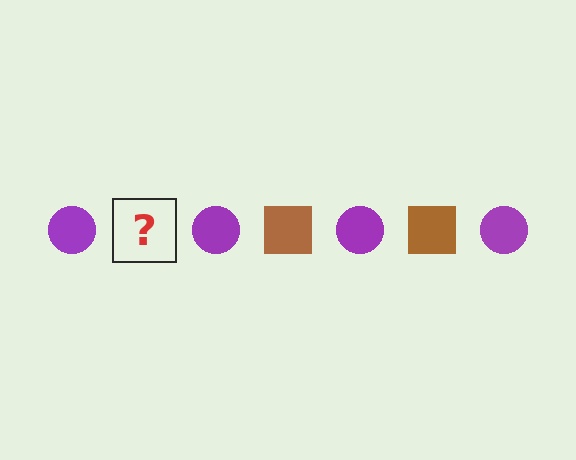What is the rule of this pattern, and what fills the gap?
The rule is that the pattern alternates between purple circle and brown square. The gap should be filled with a brown square.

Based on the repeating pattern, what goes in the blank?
The blank should be a brown square.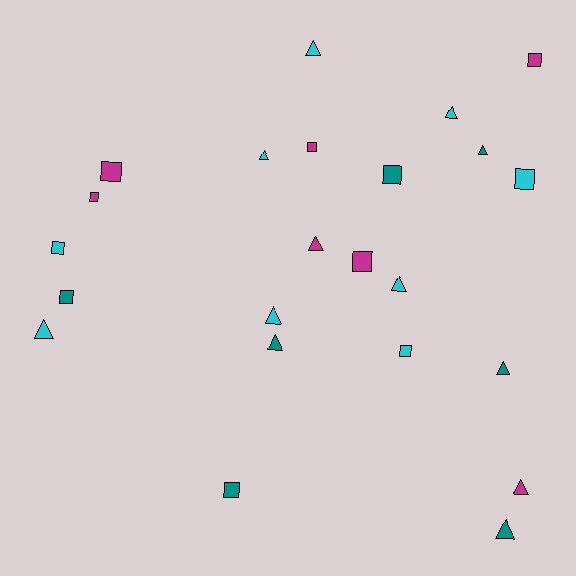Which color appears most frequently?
Cyan, with 9 objects.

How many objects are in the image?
There are 23 objects.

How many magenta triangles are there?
There are 2 magenta triangles.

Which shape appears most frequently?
Triangle, with 12 objects.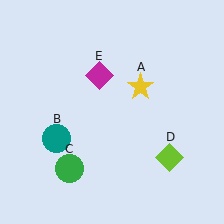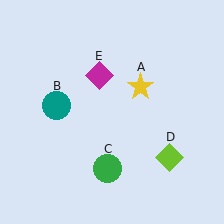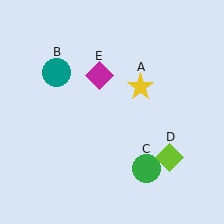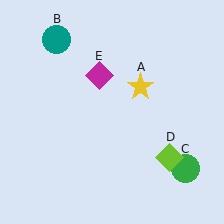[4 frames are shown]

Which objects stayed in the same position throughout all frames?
Yellow star (object A) and lime diamond (object D) and magenta diamond (object E) remained stationary.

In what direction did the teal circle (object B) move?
The teal circle (object B) moved up.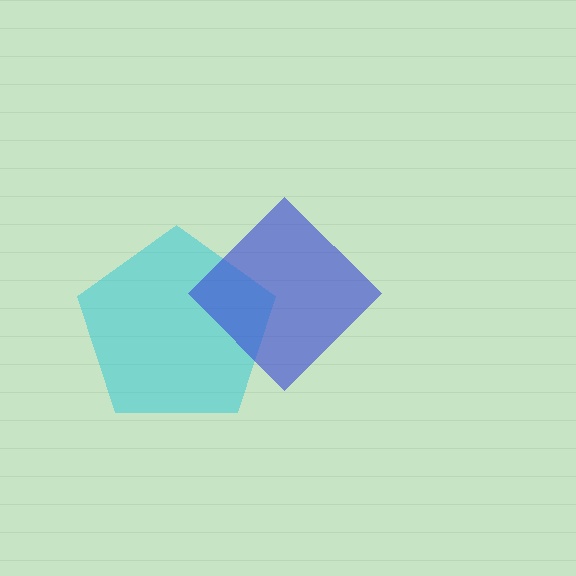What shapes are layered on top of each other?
The layered shapes are: a cyan pentagon, a blue diamond.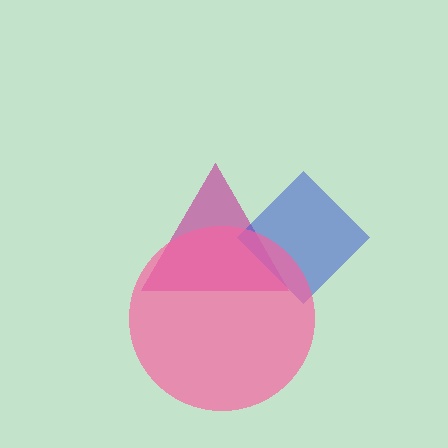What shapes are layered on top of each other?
The layered shapes are: a magenta triangle, a blue diamond, a pink circle.